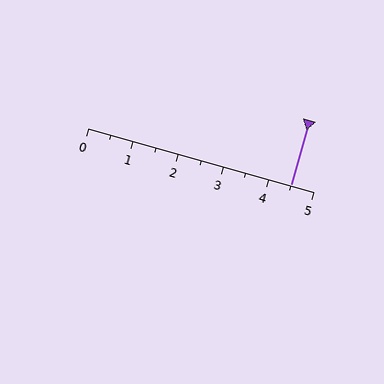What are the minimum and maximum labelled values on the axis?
The axis runs from 0 to 5.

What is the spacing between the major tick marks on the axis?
The major ticks are spaced 1 apart.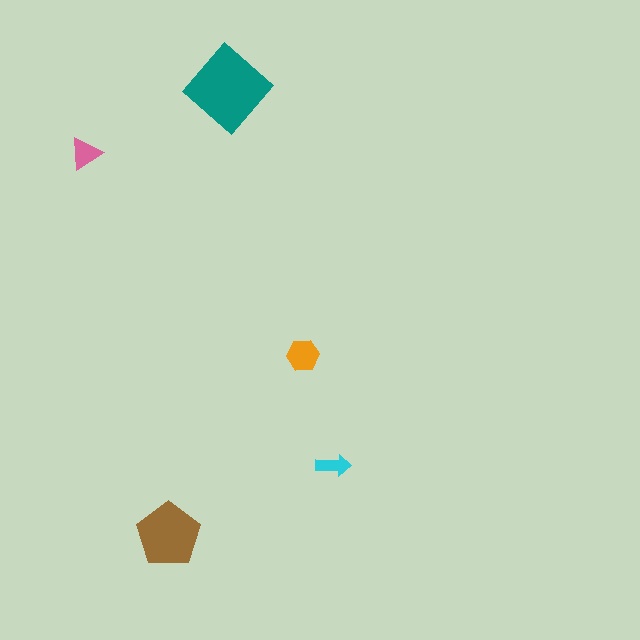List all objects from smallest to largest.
The cyan arrow, the pink triangle, the orange hexagon, the brown pentagon, the teal diamond.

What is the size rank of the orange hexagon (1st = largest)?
3rd.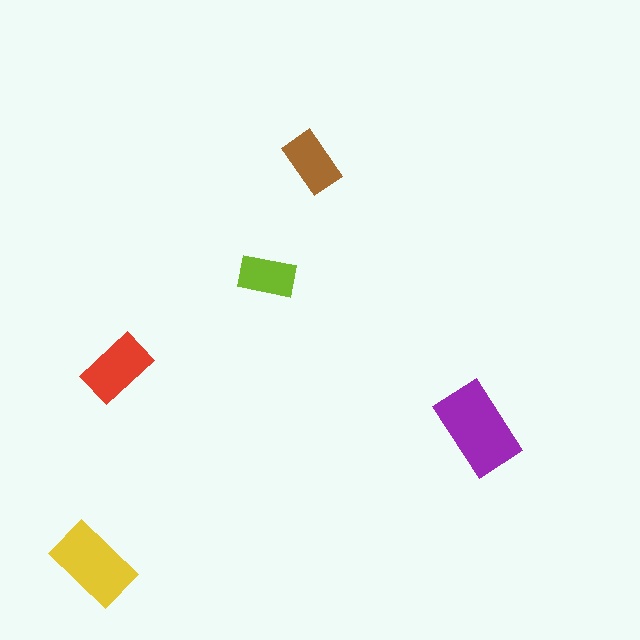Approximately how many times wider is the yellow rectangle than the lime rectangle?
About 1.5 times wider.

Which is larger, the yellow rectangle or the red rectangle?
The yellow one.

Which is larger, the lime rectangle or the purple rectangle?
The purple one.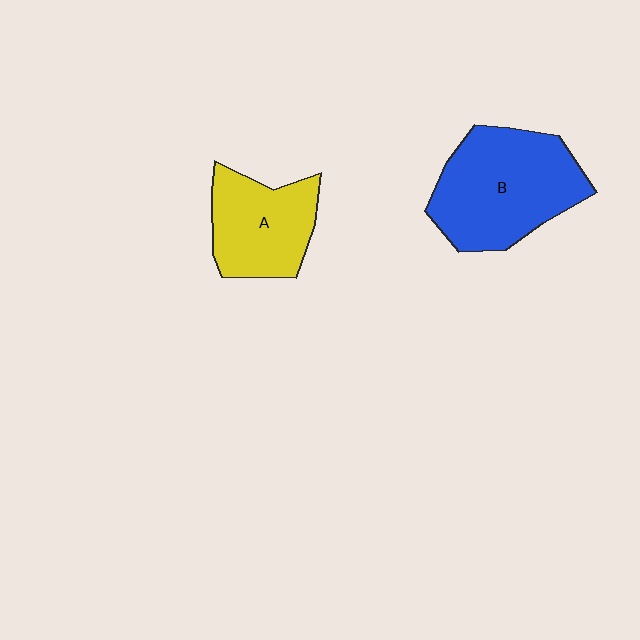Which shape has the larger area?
Shape B (blue).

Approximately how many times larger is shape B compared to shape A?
Approximately 1.5 times.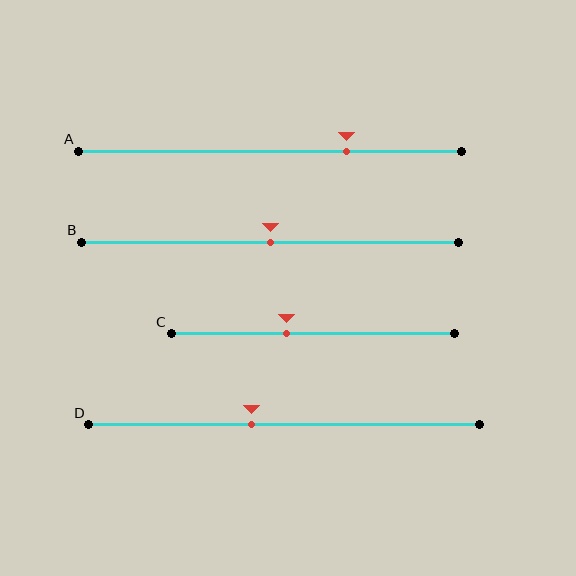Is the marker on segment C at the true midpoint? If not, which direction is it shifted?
No, the marker on segment C is shifted to the left by about 9% of the segment length.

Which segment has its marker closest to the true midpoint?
Segment B has its marker closest to the true midpoint.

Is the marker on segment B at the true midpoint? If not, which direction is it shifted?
Yes, the marker on segment B is at the true midpoint.